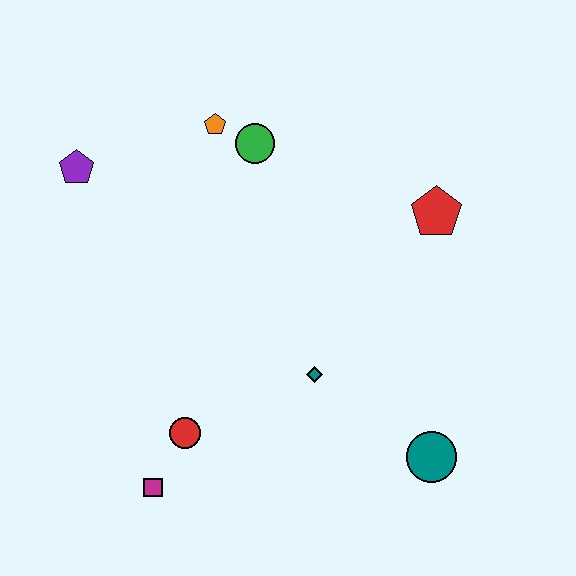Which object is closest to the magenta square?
The red circle is closest to the magenta square.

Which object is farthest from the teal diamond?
The purple pentagon is farthest from the teal diamond.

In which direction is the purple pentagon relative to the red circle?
The purple pentagon is above the red circle.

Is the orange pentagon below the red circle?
No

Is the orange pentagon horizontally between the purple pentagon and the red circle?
No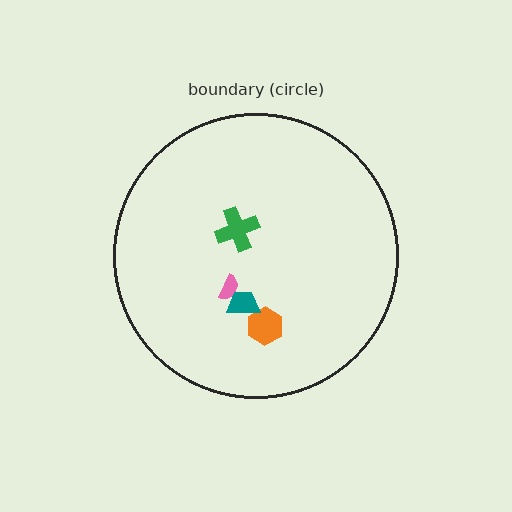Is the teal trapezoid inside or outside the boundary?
Inside.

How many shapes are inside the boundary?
4 inside, 0 outside.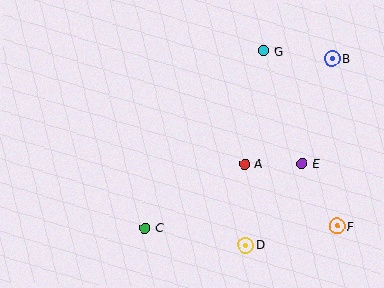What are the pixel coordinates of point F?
Point F is at (337, 226).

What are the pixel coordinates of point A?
Point A is at (245, 164).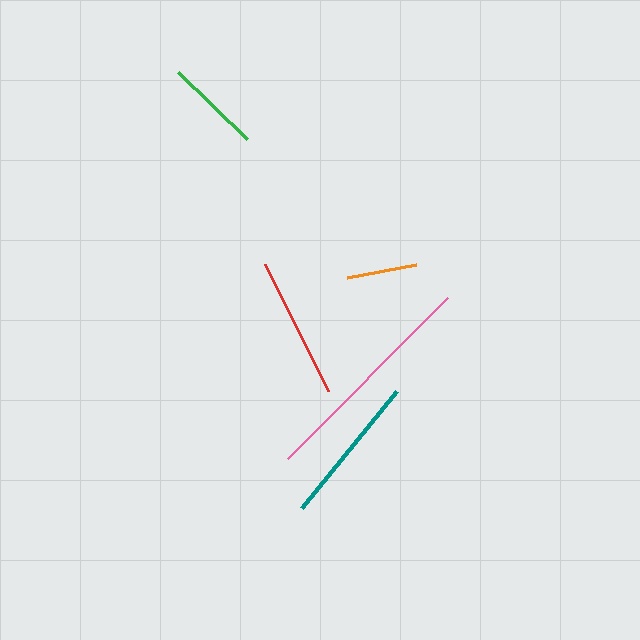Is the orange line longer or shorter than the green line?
The green line is longer than the orange line.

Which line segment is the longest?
The pink line is the longest at approximately 227 pixels.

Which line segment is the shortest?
The orange line is the shortest at approximately 69 pixels.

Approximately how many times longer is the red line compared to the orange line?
The red line is approximately 2.0 times the length of the orange line.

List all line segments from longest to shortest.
From longest to shortest: pink, teal, red, green, orange.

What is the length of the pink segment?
The pink segment is approximately 227 pixels long.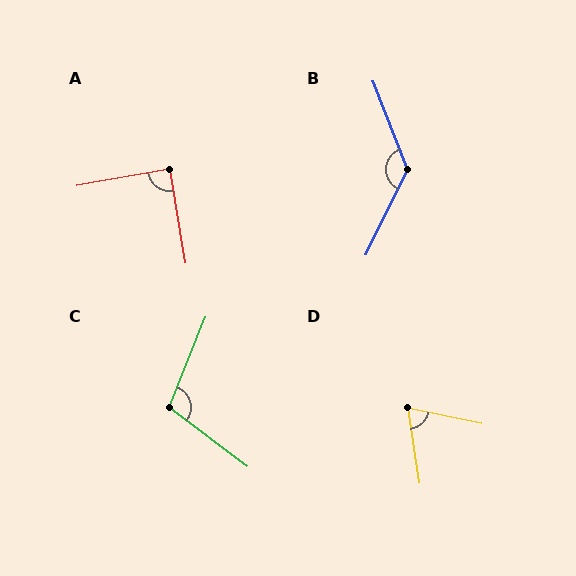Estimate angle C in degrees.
Approximately 105 degrees.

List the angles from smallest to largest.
D (70°), A (89°), C (105°), B (133°).